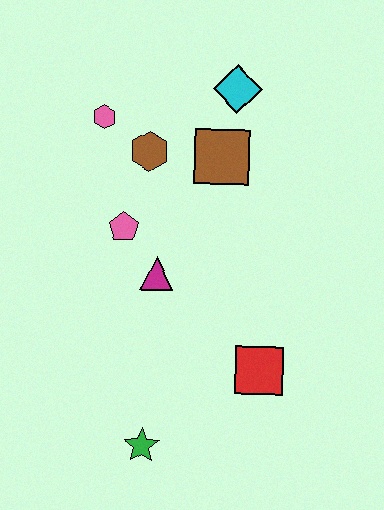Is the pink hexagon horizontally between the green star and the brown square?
No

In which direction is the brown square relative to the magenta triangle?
The brown square is above the magenta triangle.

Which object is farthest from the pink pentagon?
The green star is farthest from the pink pentagon.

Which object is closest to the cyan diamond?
The brown square is closest to the cyan diamond.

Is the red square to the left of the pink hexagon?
No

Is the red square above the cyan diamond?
No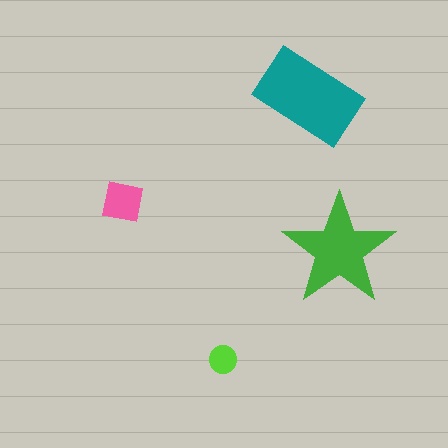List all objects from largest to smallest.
The teal rectangle, the green star, the pink square, the lime circle.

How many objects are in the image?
There are 4 objects in the image.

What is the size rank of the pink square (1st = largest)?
3rd.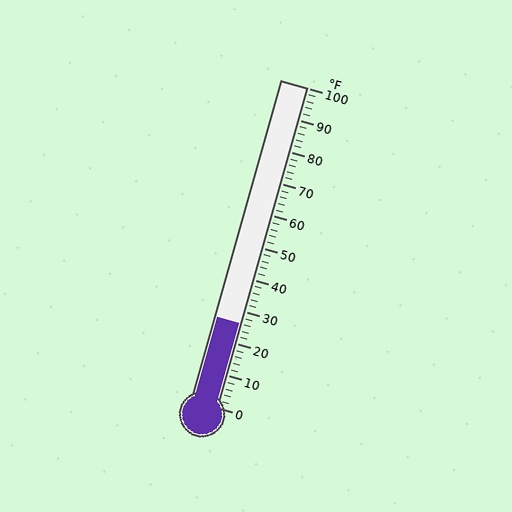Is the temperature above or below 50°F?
The temperature is below 50°F.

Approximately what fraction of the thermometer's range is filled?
The thermometer is filled to approximately 25% of its range.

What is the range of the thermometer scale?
The thermometer scale ranges from 0°F to 100°F.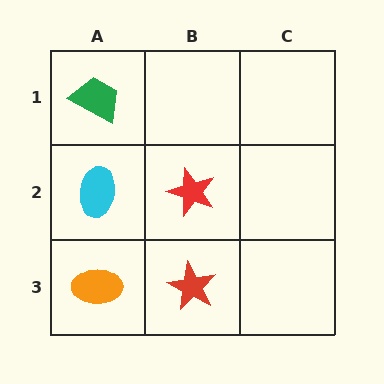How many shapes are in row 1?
1 shape.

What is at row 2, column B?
A red star.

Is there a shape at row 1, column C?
No, that cell is empty.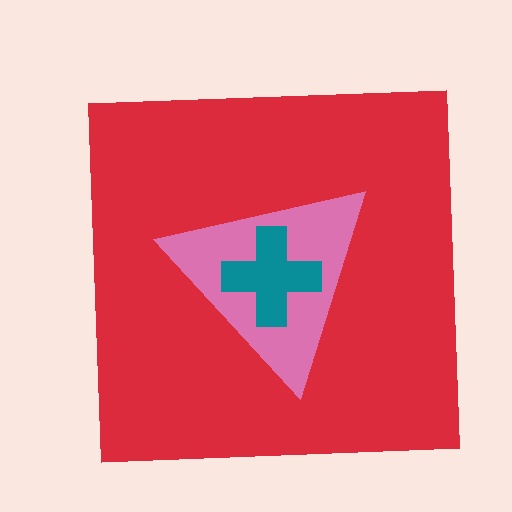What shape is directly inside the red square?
The pink triangle.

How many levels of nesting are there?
3.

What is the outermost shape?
The red square.